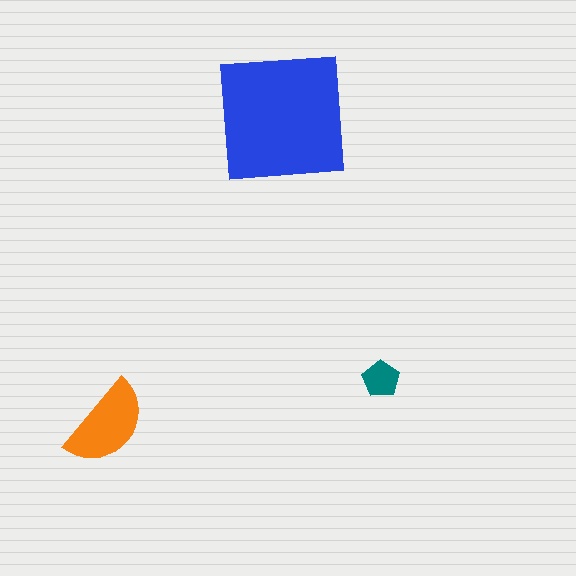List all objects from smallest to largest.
The teal pentagon, the orange semicircle, the blue square.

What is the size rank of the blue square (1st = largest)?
1st.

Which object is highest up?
The blue square is topmost.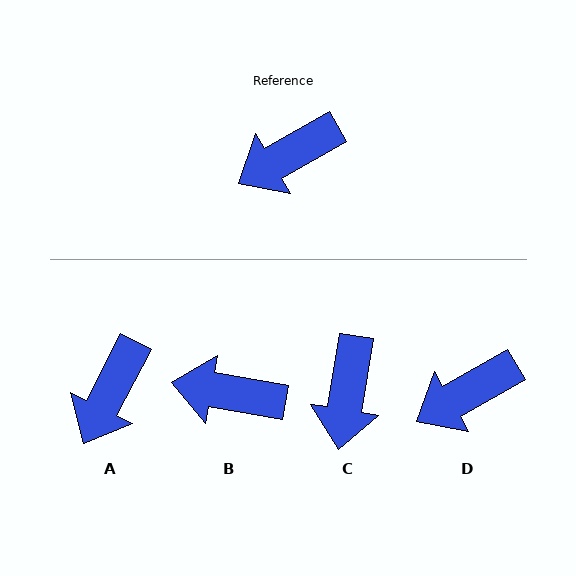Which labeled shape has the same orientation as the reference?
D.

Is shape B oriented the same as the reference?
No, it is off by about 39 degrees.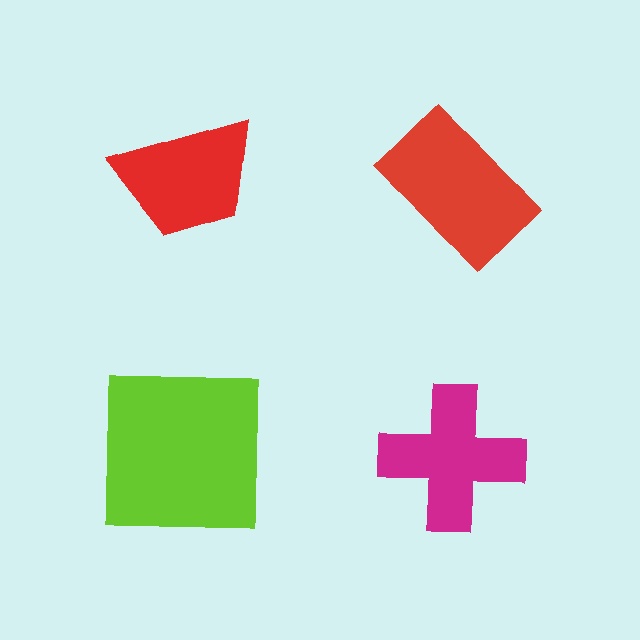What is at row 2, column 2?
A magenta cross.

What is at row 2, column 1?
A lime square.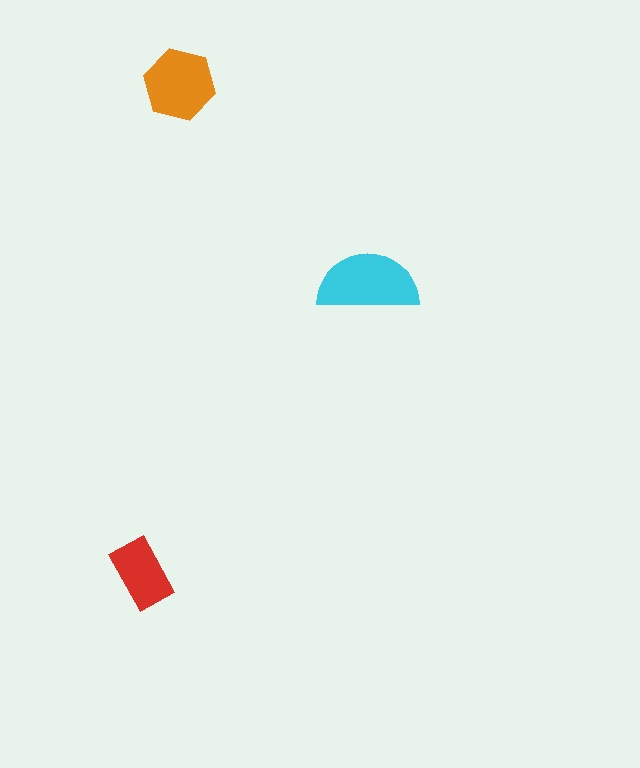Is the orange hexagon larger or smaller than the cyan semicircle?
Smaller.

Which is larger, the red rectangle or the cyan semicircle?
The cyan semicircle.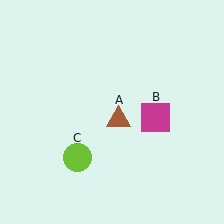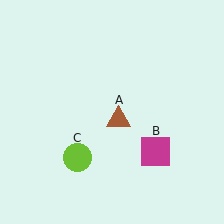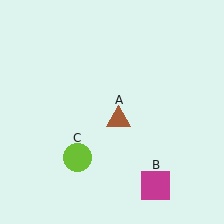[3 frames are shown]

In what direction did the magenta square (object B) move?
The magenta square (object B) moved down.